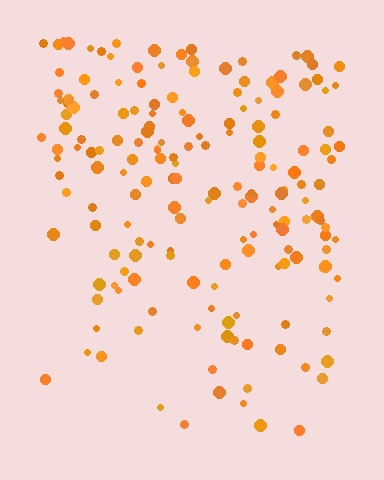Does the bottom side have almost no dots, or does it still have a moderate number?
Still a moderate number, just noticeably fewer than the top.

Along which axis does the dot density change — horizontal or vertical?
Vertical.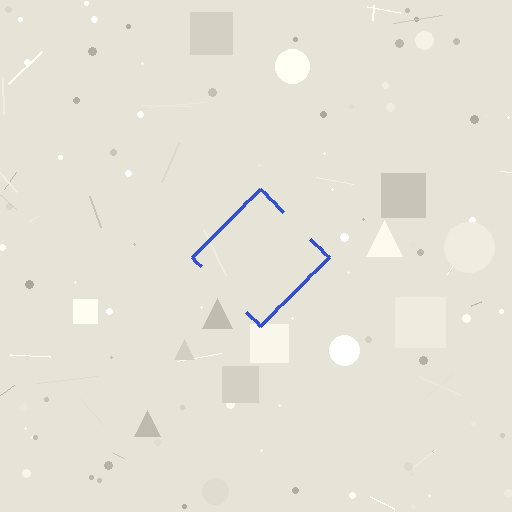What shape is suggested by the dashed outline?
The dashed outline suggests a diamond.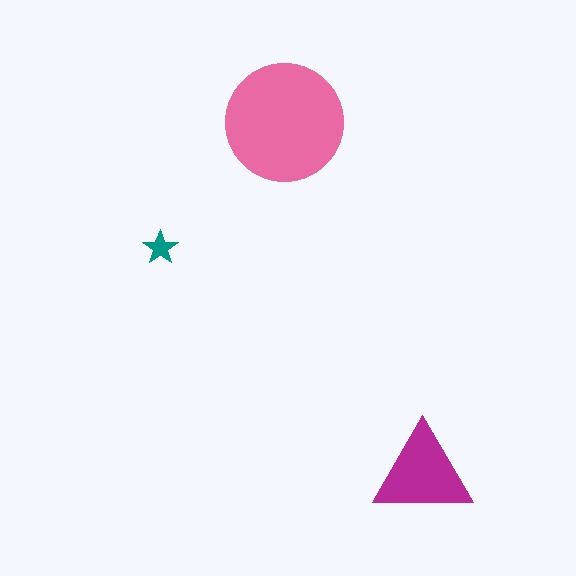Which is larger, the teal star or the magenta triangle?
The magenta triangle.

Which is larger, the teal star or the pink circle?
The pink circle.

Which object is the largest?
The pink circle.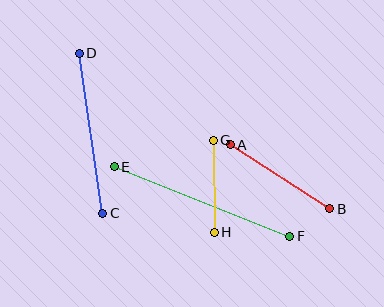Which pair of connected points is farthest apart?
Points E and F are farthest apart.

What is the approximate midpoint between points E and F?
The midpoint is at approximately (202, 201) pixels.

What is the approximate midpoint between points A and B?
The midpoint is at approximately (280, 177) pixels.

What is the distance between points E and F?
The distance is approximately 189 pixels.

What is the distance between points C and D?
The distance is approximately 162 pixels.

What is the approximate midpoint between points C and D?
The midpoint is at approximately (91, 133) pixels.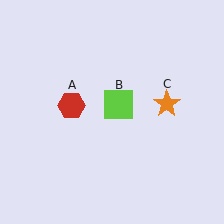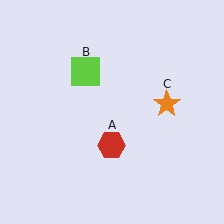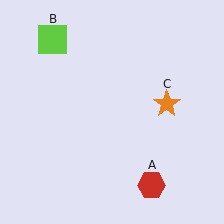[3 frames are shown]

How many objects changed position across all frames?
2 objects changed position: red hexagon (object A), lime square (object B).